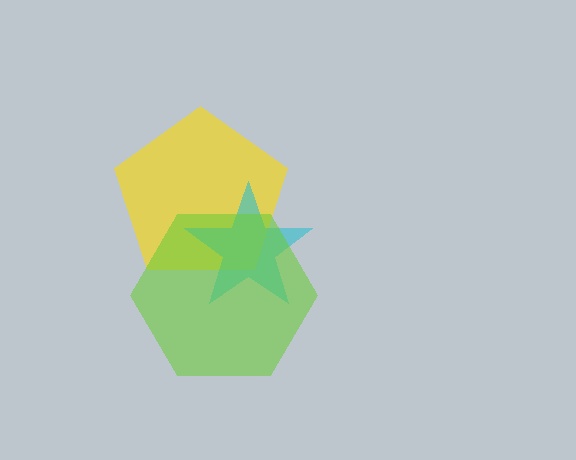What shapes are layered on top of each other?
The layered shapes are: a yellow pentagon, a cyan star, a lime hexagon.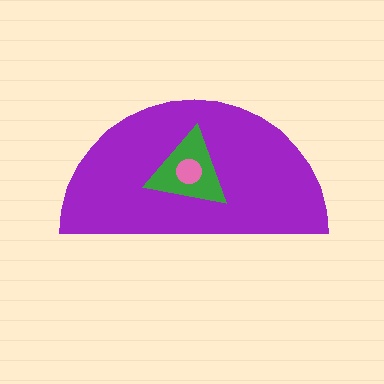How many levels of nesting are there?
3.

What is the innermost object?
The pink circle.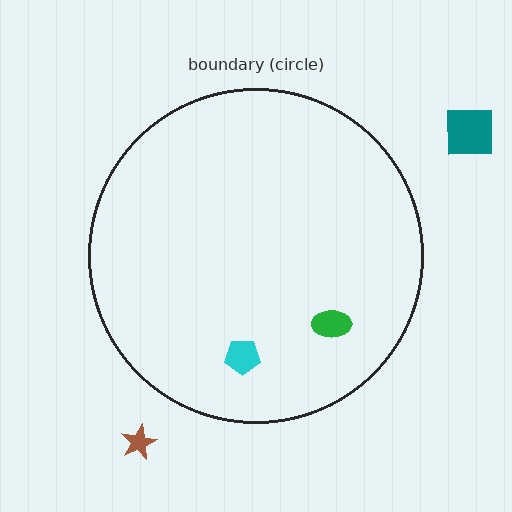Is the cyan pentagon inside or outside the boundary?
Inside.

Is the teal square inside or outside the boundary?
Outside.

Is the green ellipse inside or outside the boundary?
Inside.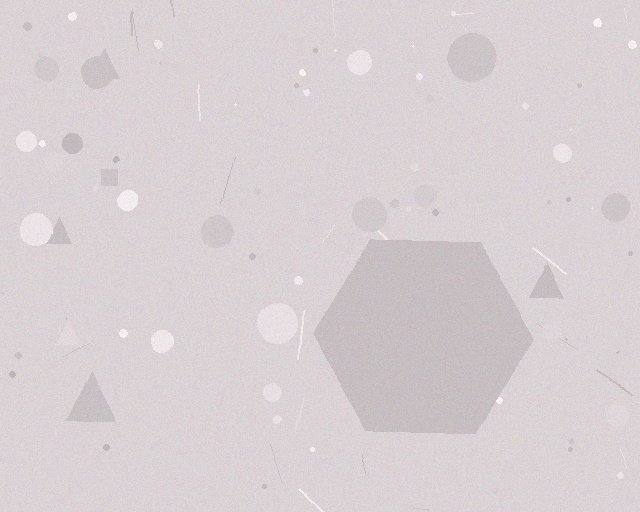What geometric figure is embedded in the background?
A hexagon is embedded in the background.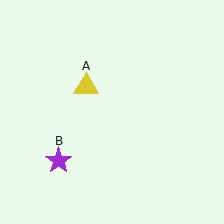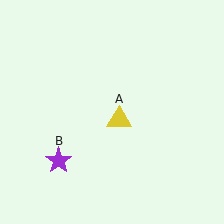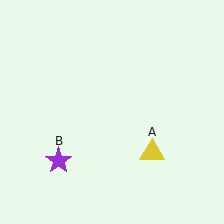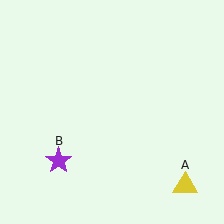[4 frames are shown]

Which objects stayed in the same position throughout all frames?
Purple star (object B) remained stationary.